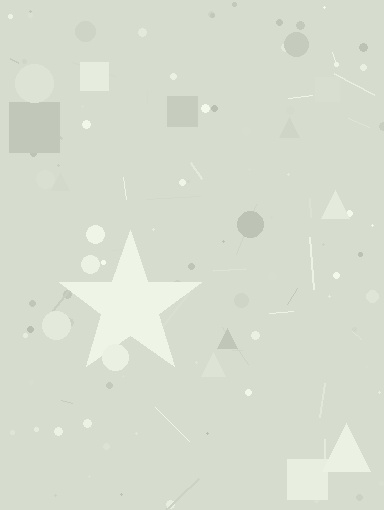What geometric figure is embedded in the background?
A star is embedded in the background.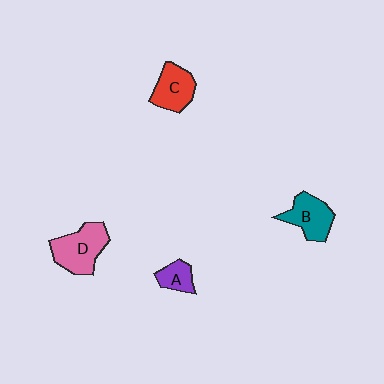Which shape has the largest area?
Shape D (pink).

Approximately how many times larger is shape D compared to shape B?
Approximately 1.3 times.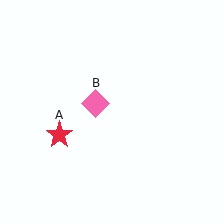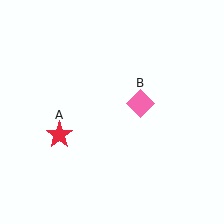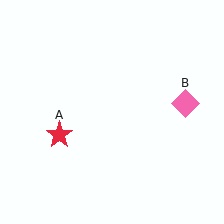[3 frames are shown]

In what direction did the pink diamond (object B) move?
The pink diamond (object B) moved right.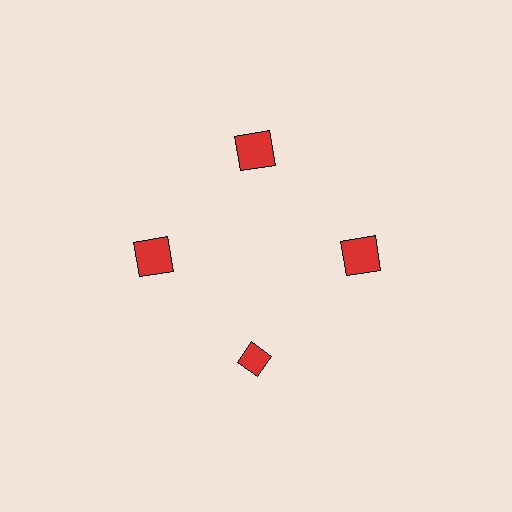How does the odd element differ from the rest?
It has a different shape: diamond instead of square.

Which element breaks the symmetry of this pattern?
The red diamond at roughly the 6 o'clock position breaks the symmetry. All other shapes are red squares.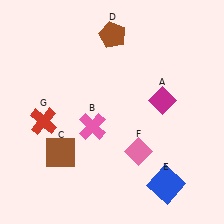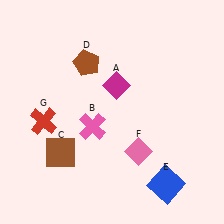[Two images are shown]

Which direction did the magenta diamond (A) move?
The magenta diamond (A) moved left.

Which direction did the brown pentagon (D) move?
The brown pentagon (D) moved down.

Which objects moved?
The objects that moved are: the magenta diamond (A), the brown pentagon (D).